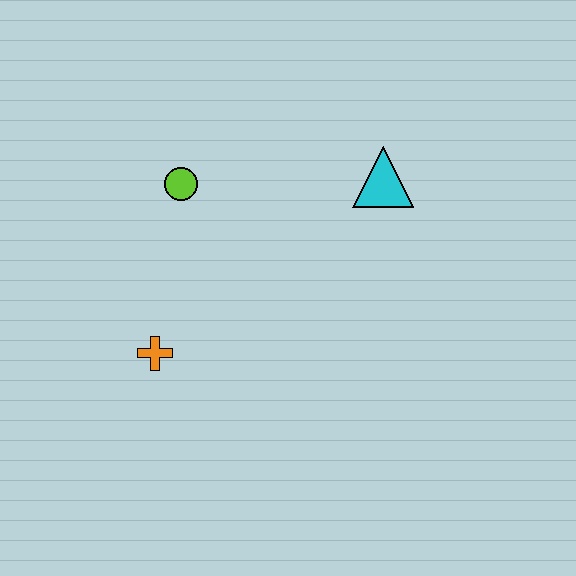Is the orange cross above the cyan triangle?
No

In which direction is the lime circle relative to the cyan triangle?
The lime circle is to the left of the cyan triangle.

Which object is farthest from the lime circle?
The cyan triangle is farthest from the lime circle.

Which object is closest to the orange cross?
The lime circle is closest to the orange cross.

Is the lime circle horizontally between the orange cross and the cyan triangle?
Yes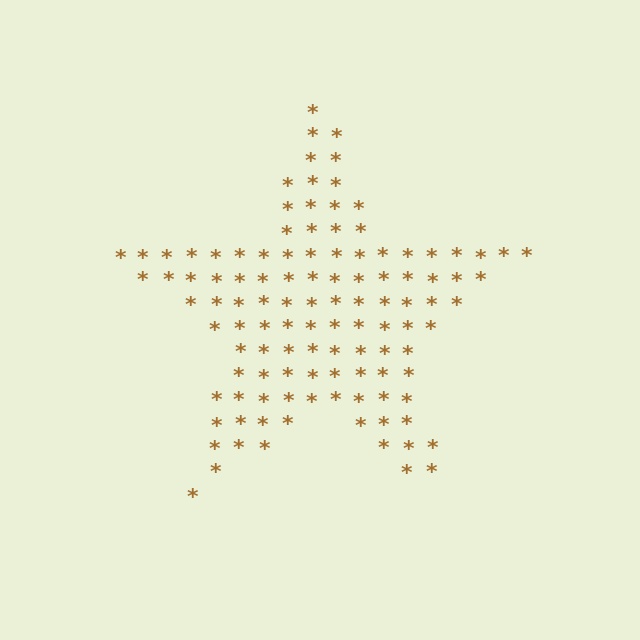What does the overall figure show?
The overall figure shows a star.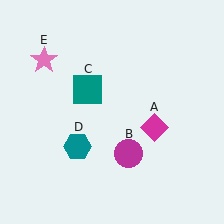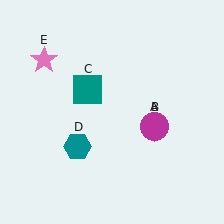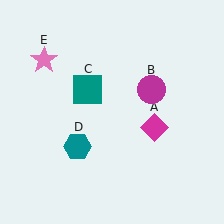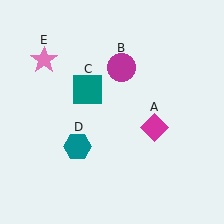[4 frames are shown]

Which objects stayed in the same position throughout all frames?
Magenta diamond (object A) and teal square (object C) and teal hexagon (object D) and pink star (object E) remained stationary.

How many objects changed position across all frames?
1 object changed position: magenta circle (object B).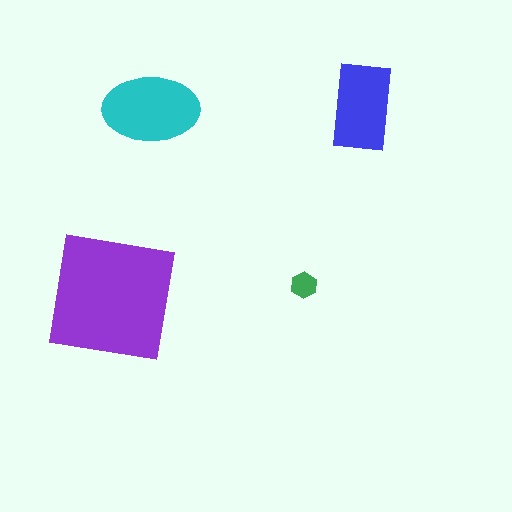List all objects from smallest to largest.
The green hexagon, the blue rectangle, the cyan ellipse, the purple square.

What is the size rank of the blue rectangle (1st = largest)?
3rd.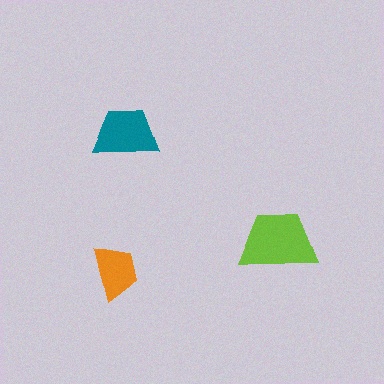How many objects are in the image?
There are 3 objects in the image.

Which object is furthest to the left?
The orange trapezoid is leftmost.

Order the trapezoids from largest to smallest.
the lime one, the teal one, the orange one.